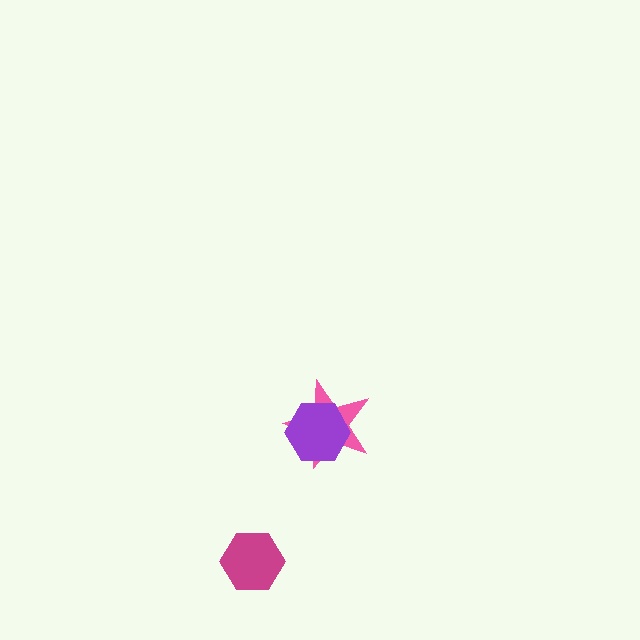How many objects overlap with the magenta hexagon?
0 objects overlap with the magenta hexagon.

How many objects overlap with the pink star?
1 object overlaps with the pink star.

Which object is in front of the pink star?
The purple hexagon is in front of the pink star.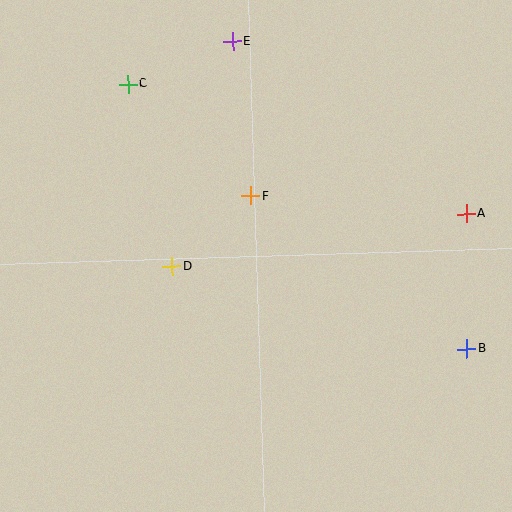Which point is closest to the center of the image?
Point F at (251, 196) is closest to the center.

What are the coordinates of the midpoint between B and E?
The midpoint between B and E is at (350, 195).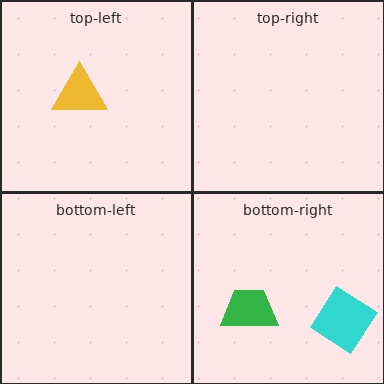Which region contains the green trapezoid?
The bottom-right region.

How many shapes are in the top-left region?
1.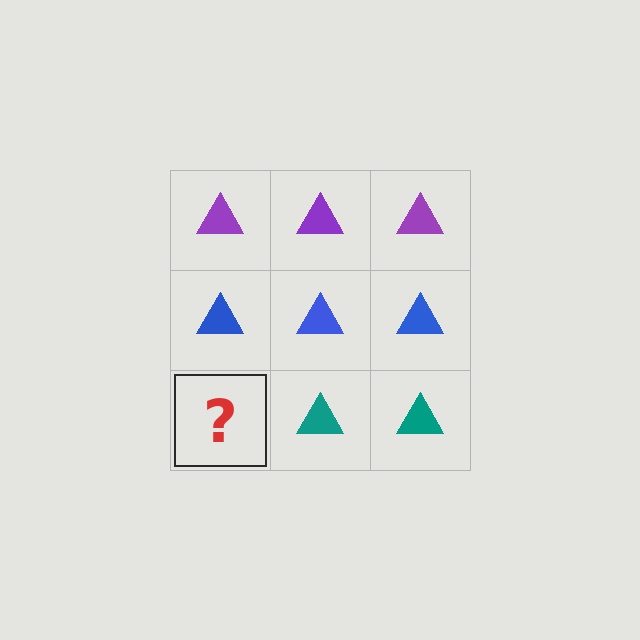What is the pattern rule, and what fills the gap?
The rule is that each row has a consistent color. The gap should be filled with a teal triangle.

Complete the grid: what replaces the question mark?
The question mark should be replaced with a teal triangle.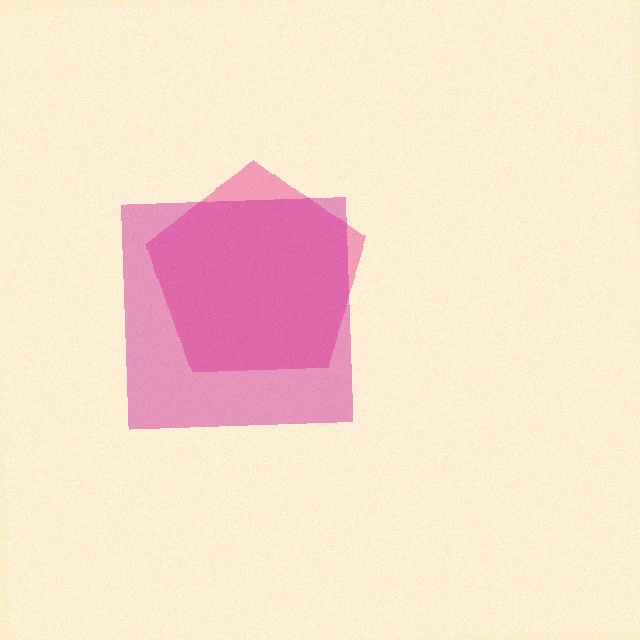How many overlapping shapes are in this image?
There are 2 overlapping shapes in the image.